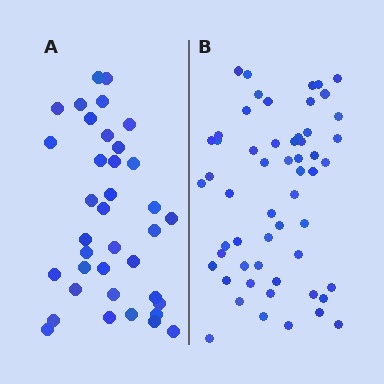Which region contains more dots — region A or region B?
Region B (the right region) has more dots.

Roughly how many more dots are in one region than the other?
Region B has approximately 20 more dots than region A.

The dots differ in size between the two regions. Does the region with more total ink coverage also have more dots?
No. Region A has more total ink coverage because its dots are larger, but region B actually contains more individual dots. Total area can be misleading — the number of items is what matters here.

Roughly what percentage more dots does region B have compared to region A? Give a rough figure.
About 50% more.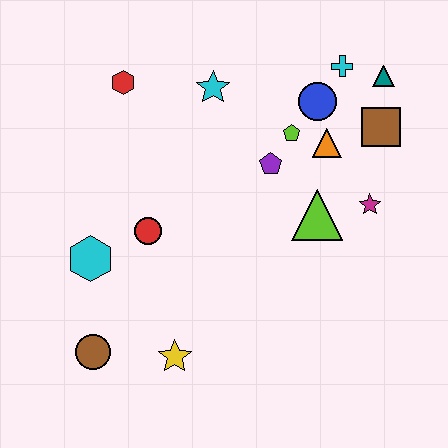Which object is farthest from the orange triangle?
The brown circle is farthest from the orange triangle.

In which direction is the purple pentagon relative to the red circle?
The purple pentagon is to the right of the red circle.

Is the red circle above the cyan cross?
No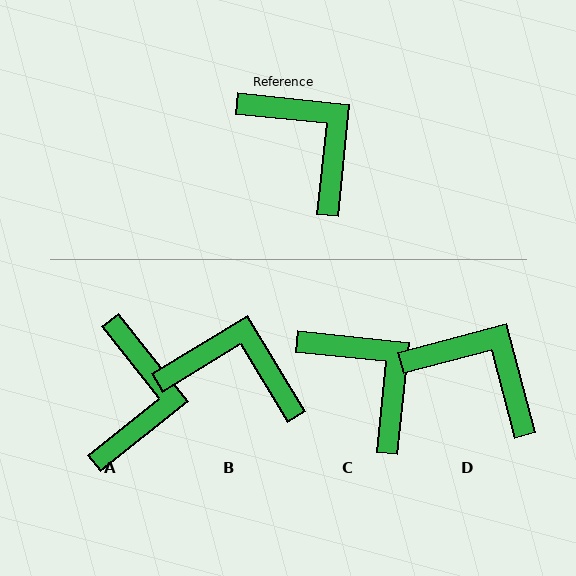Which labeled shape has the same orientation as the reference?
C.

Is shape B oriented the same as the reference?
No, it is off by about 37 degrees.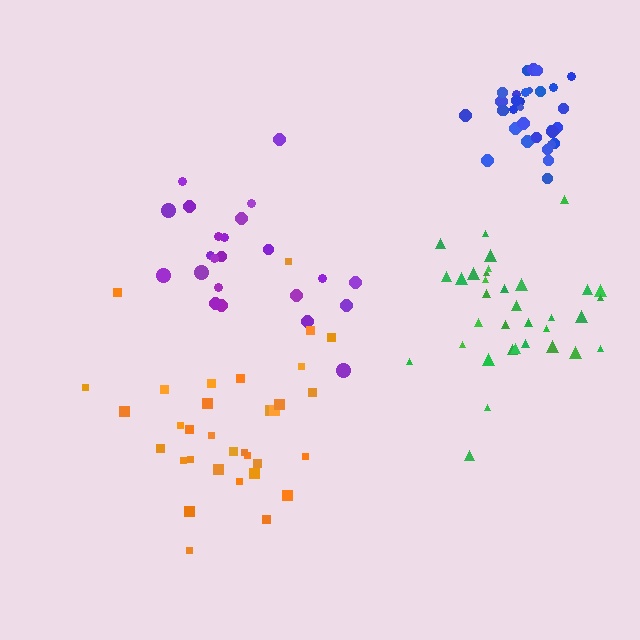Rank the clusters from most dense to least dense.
blue, green, purple, orange.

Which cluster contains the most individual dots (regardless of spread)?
Green (34).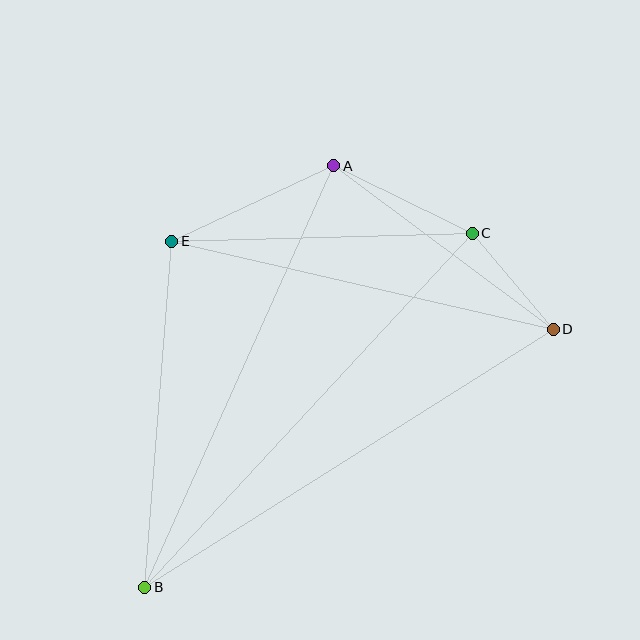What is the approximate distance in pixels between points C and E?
The distance between C and E is approximately 300 pixels.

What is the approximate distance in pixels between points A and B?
The distance between A and B is approximately 462 pixels.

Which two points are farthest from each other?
Points B and D are farthest from each other.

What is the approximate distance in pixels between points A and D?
The distance between A and D is approximately 274 pixels.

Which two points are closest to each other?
Points C and D are closest to each other.